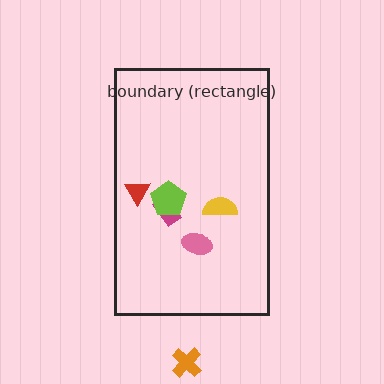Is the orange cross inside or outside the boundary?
Outside.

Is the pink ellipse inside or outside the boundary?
Inside.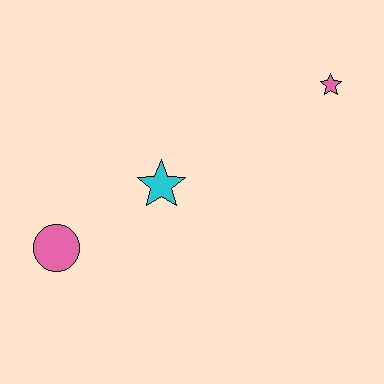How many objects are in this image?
There are 3 objects.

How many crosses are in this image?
There are no crosses.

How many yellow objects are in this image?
There are no yellow objects.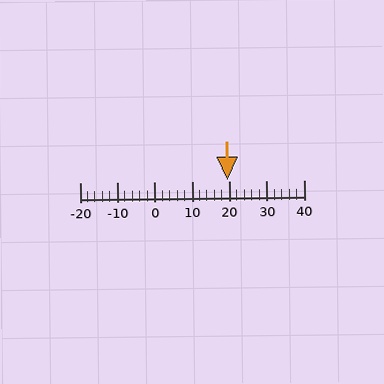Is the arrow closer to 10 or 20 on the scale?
The arrow is closer to 20.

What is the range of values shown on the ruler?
The ruler shows values from -20 to 40.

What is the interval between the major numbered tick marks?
The major tick marks are spaced 10 units apart.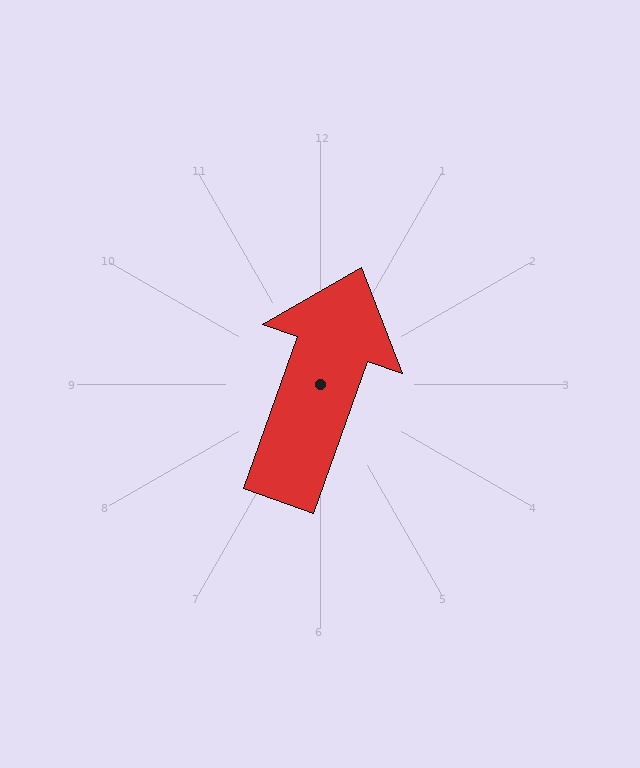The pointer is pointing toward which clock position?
Roughly 1 o'clock.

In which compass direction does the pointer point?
North.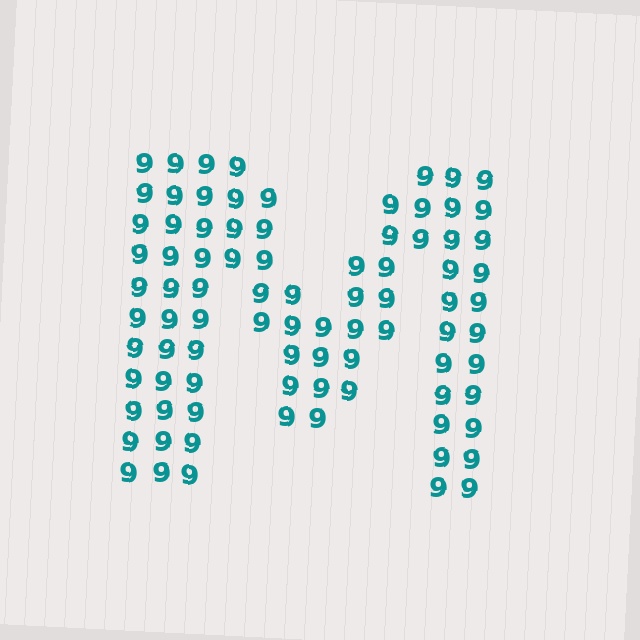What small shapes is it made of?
It is made of small digit 9's.